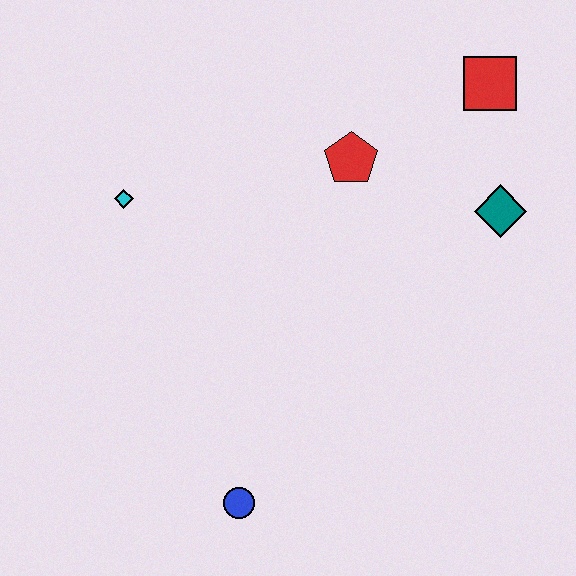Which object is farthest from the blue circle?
The red square is farthest from the blue circle.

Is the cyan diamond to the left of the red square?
Yes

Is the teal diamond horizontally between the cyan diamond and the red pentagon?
No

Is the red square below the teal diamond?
No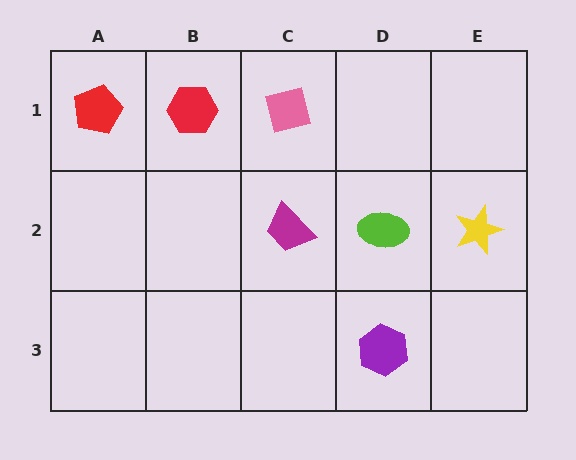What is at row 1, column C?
A pink square.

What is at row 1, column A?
A red pentagon.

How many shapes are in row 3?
1 shape.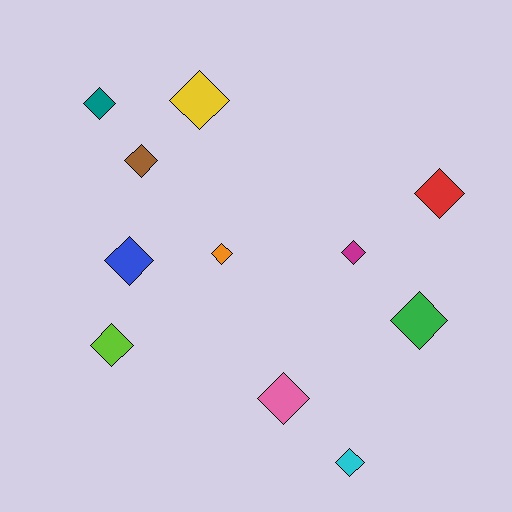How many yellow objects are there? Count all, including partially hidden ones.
There is 1 yellow object.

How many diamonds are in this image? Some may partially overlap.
There are 11 diamonds.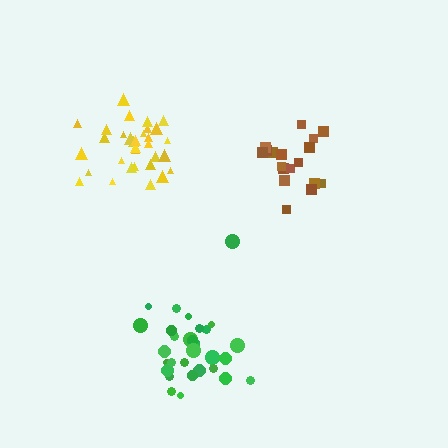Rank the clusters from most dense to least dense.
yellow, green, brown.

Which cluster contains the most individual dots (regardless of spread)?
Yellow (33).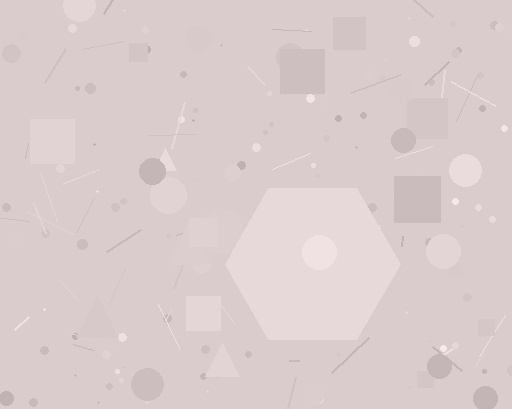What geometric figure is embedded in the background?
A hexagon is embedded in the background.